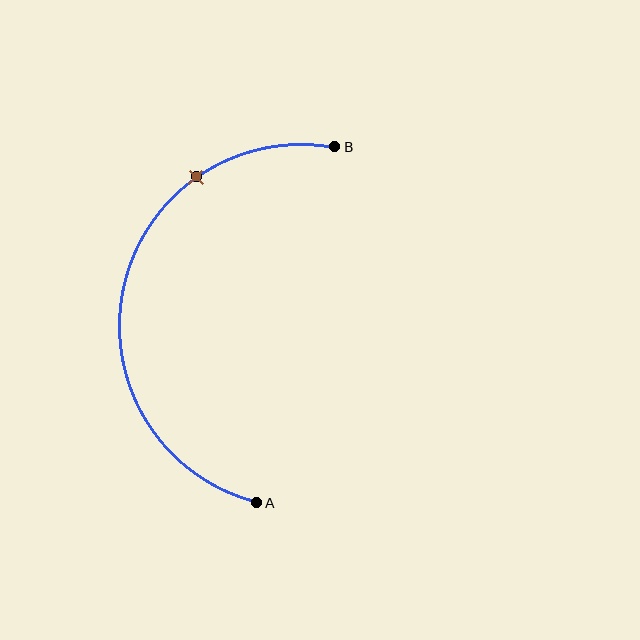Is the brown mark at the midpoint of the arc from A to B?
No. The brown mark lies on the arc but is closer to endpoint B. The arc midpoint would be at the point on the curve equidistant along the arc from both A and B.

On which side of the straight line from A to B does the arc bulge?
The arc bulges to the left of the straight line connecting A and B.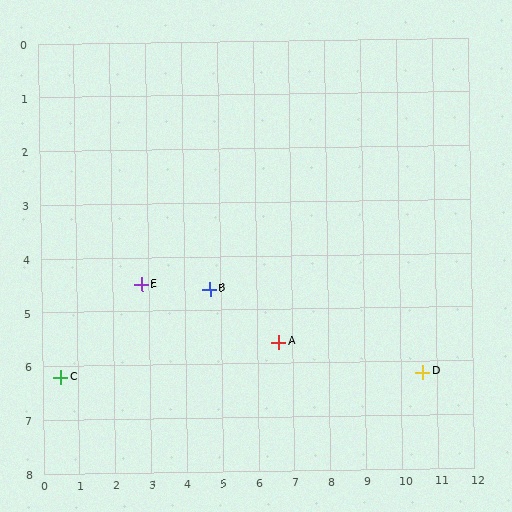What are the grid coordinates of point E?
Point E is at approximately (2.8, 4.5).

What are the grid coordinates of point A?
Point A is at approximately (6.6, 5.6).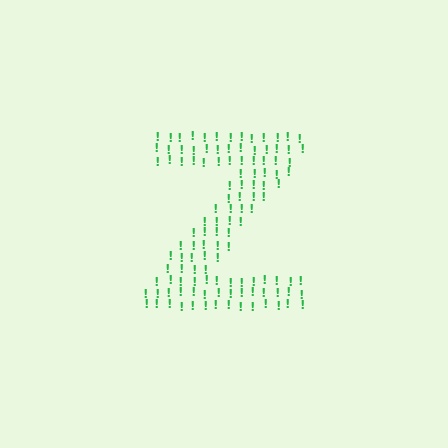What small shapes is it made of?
It is made of small exclamation marks.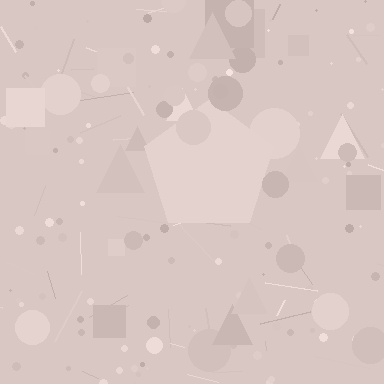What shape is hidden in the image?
A pentagon is hidden in the image.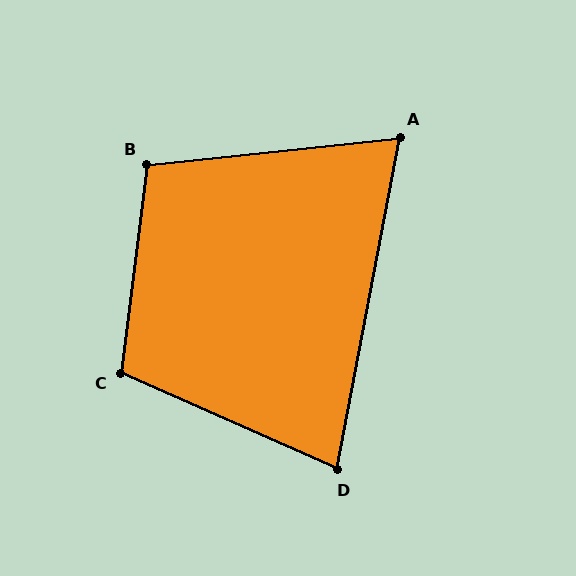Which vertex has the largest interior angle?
C, at approximately 107 degrees.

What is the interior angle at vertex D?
Approximately 77 degrees (acute).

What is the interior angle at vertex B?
Approximately 103 degrees (obtuse).